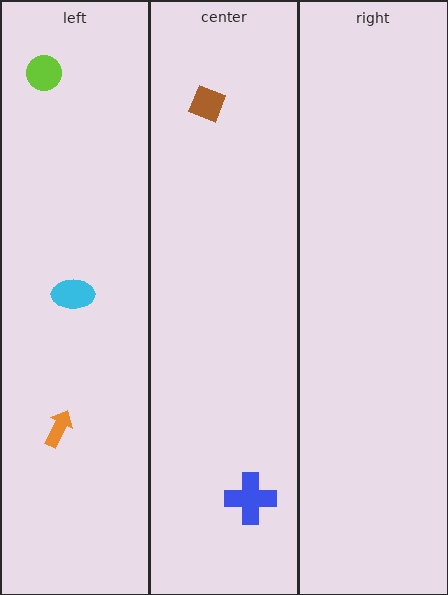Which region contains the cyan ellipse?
The left region.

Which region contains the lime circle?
The left region.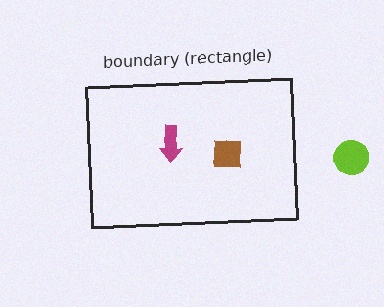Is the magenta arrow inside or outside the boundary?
Inside.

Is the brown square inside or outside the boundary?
Inside.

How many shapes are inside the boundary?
2 inside, 1 outside.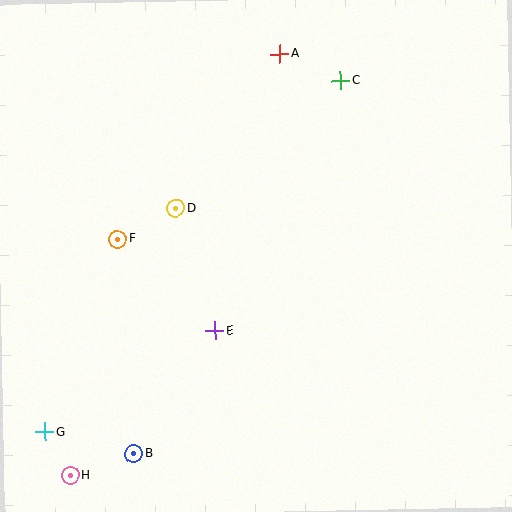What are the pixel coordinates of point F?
Point F is at (117, 239).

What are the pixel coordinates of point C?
Point C is at (340, 81).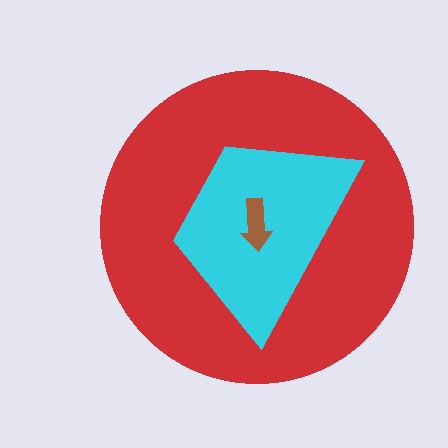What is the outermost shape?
The red circle.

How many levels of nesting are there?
3.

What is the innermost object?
The brown arrow.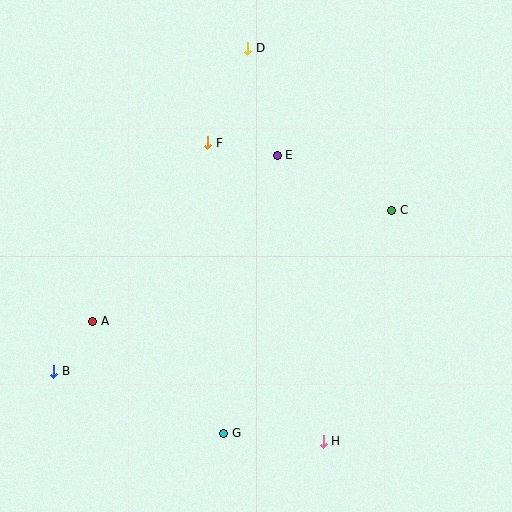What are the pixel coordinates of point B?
Point B is at (54, 371).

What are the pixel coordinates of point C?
Point C is at (392, 210).